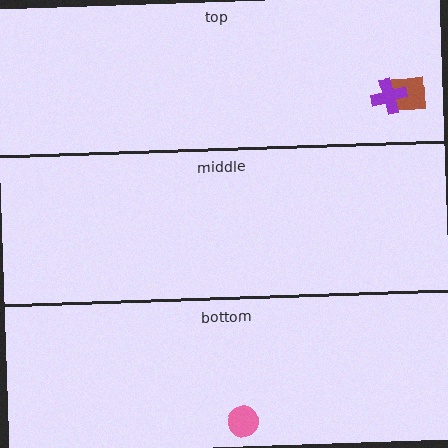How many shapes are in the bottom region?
1.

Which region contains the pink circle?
The bottom region.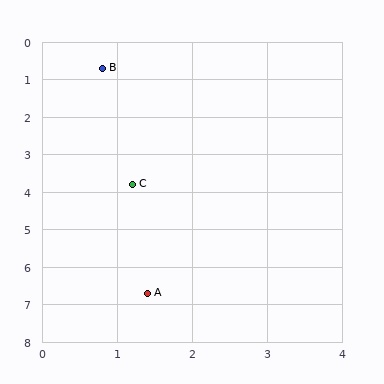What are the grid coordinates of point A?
Point A is at approximately (1.4, 6.7).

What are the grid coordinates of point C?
Point C is at approximately (1.2, 3.8).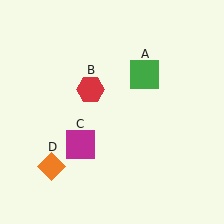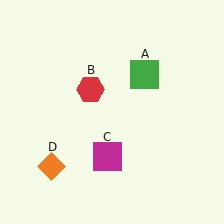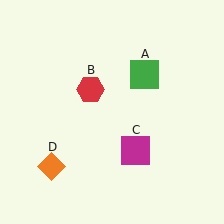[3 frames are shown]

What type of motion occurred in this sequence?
The magenta square (object C) rotated counterclockwise around the center of the scene.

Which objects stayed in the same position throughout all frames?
Green square (object A) and red hexagon (object B) and orange diamond (object D) remained stationary.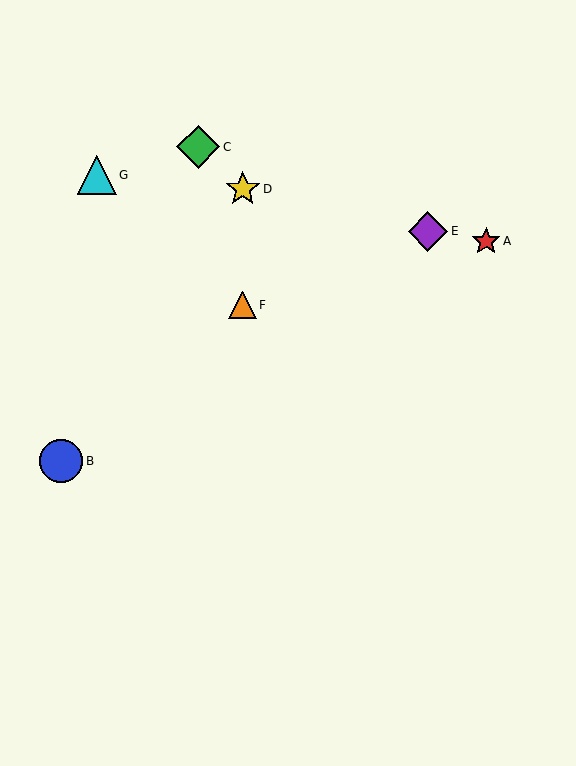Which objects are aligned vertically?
Objects D, F are aligned vertically.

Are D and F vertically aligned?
Yes, both are at x≈243.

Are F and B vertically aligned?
No, F is at x≈243 and B is at x≈61.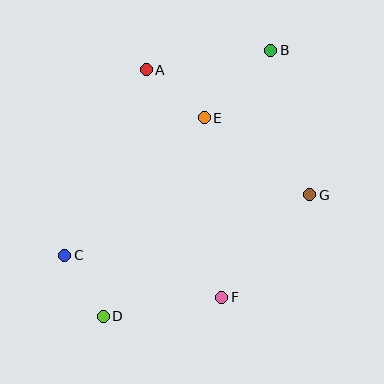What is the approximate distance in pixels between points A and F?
The distance between A and F is approximately 240 pixels.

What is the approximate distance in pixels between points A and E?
The distance between A and E is approximately 75 pixels.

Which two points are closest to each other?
Points C and D are closest to each other.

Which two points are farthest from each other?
Points B and D are farthest from each other.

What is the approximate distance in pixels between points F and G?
The distance between F and G is approximately 135 pixels.